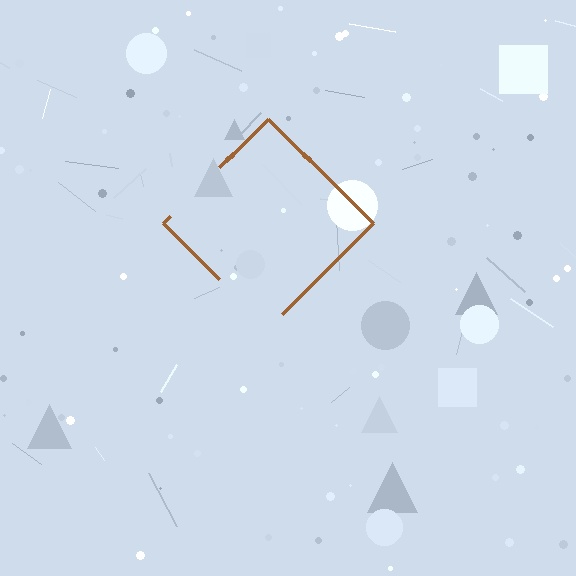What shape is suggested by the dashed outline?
The dashed outline suggests a diamond.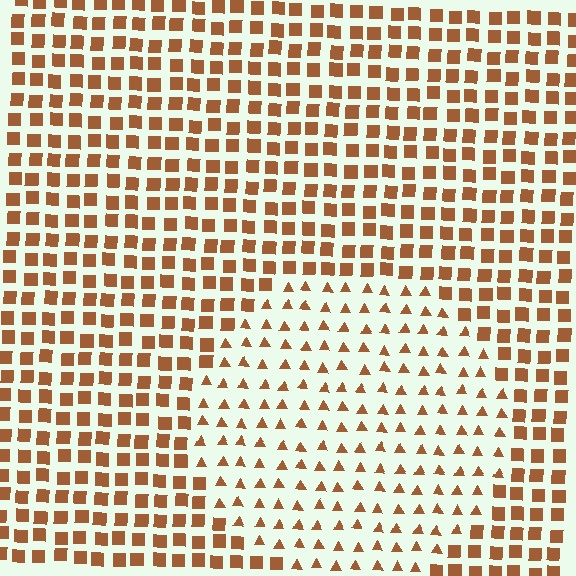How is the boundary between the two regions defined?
The boundary is defined by a change in element shape: triangles inside vs. squares outside. All elements share the same color and spacing.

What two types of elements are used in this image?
The image uses triangles inside the circle region and squares outside it.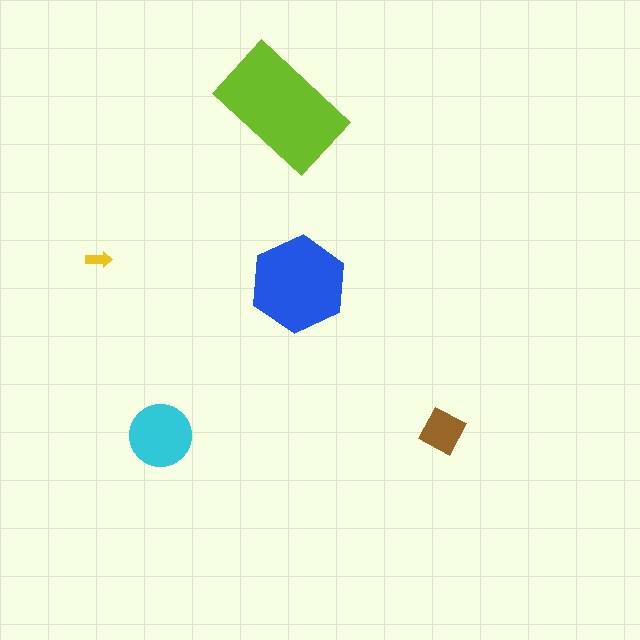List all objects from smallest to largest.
The yellow arrow, the brown square, the cyan circle, the blue hexagon, the lime rectangle.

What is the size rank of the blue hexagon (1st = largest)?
2nd.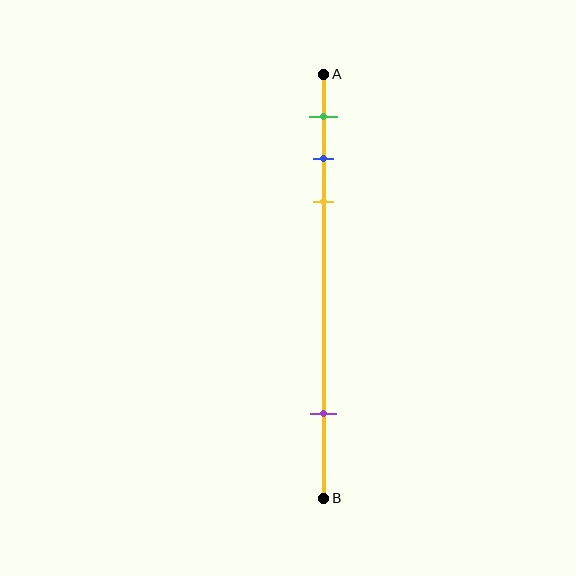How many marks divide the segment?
There are 4 marks dividing the segment.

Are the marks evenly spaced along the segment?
No, the marks are not evenly spaced.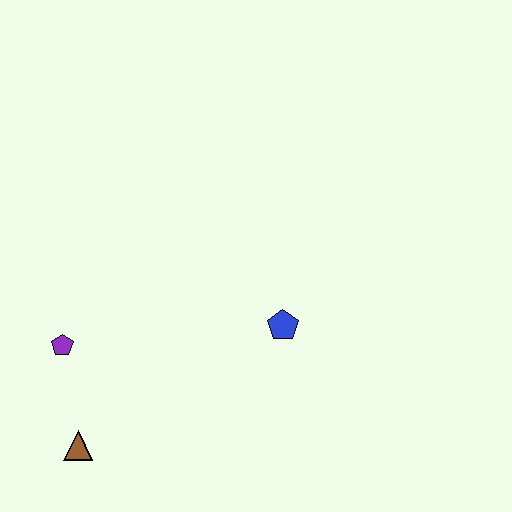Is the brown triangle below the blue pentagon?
Yes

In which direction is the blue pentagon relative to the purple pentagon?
The blue pentagon is to the right of the purple pentagon.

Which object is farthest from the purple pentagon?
The blue pentagon is farthest from the purple pentagon.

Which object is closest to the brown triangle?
The purple pentagon is closest to the brown triangle.